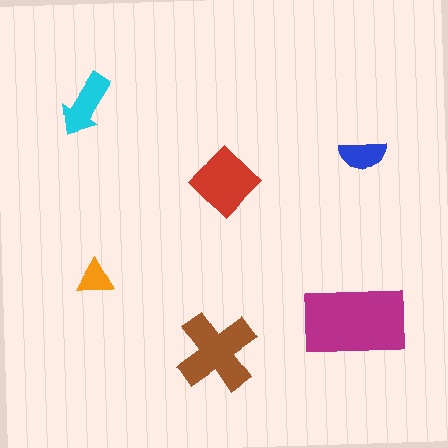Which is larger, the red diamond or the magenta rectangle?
The magenta rectangle.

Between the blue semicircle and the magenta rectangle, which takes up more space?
The magenta rectangle.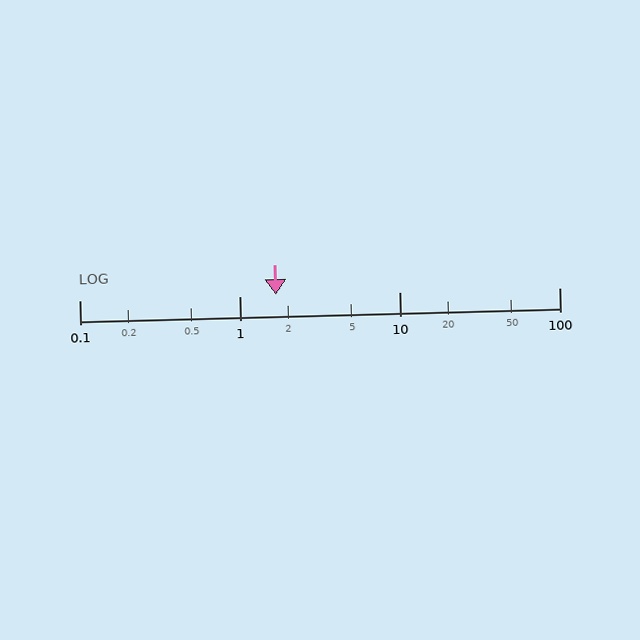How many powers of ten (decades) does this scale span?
The scale spans 3 decades, from 0.1 to 100.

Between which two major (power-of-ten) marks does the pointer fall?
The pointer is between 1 and 10.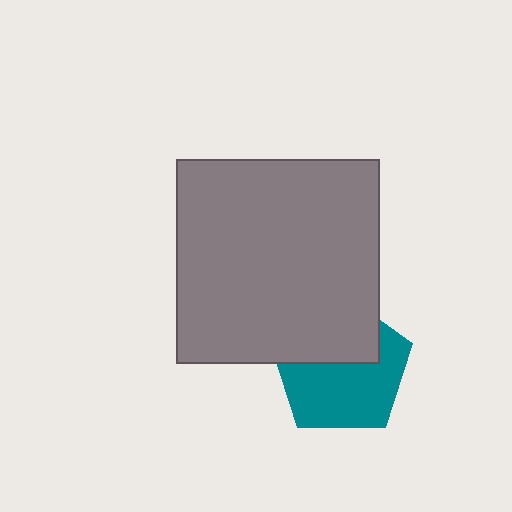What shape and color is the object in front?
The object in front is a gray square.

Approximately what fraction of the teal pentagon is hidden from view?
Roughly 40% of the teal pentagon is hidden behind the gray square.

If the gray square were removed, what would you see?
You would see the complete teal pentagon.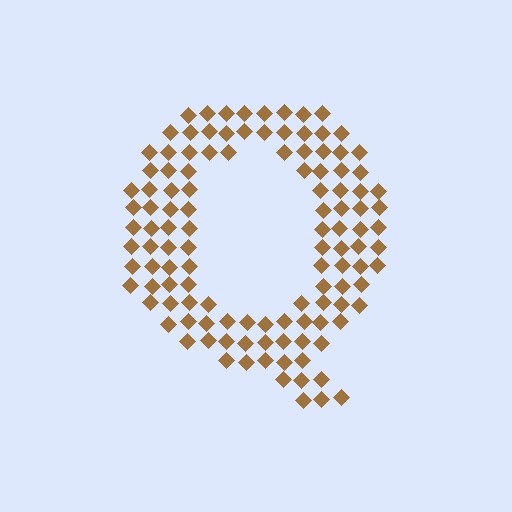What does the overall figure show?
The overall figure shows the letter Q.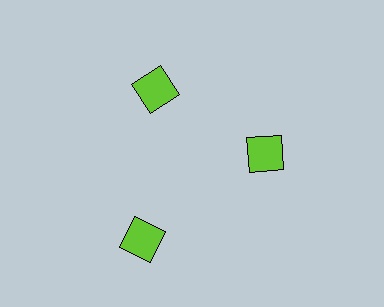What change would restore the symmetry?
The symmetry would be restored by moving it inward, back onto the ring so that all 3 diamonds sit at equal angles and equal distance from the center.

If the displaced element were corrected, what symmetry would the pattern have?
It would have 3-fold rotational symmetry — the pattern would map onto itself every 120 degrees.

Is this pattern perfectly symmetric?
No. The 3 lime diamonds are arranged in a ring, but one element near the 7 o'clock position is pushed outward from the center, breaking the 3-fold rotational symmetry.